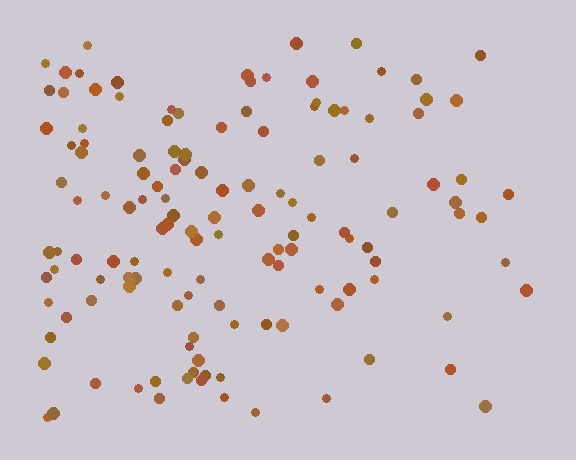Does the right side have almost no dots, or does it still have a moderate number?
Still a moderate number, just noticeably fewer than the left.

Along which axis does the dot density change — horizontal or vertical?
Horizontal.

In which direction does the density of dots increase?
From right to left, with the left side densest.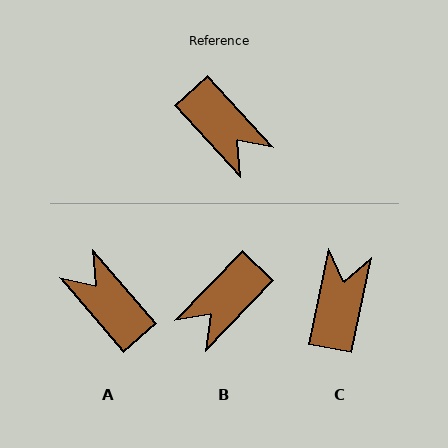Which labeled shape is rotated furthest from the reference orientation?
A, about 178 degrees away.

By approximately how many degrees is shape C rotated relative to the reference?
Approximately 126 degrees counter-clockwise.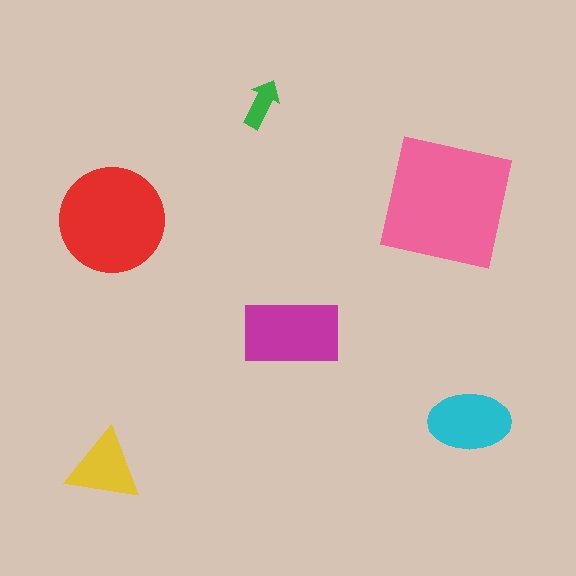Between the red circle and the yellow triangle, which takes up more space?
The red circle.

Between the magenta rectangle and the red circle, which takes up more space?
The red circle.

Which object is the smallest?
The green arrow.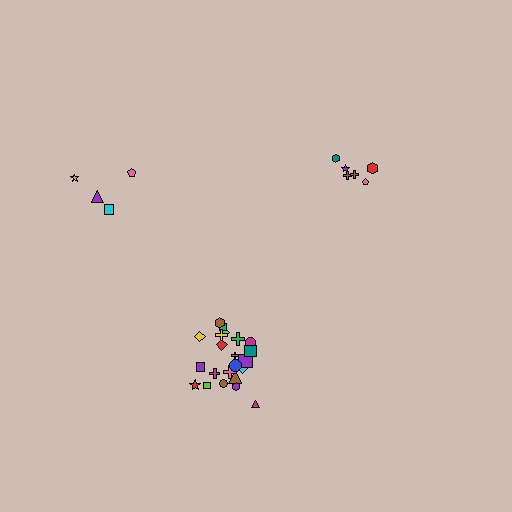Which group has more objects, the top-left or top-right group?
The top-right group.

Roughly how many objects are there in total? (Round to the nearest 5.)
Roughly 30 objects in total.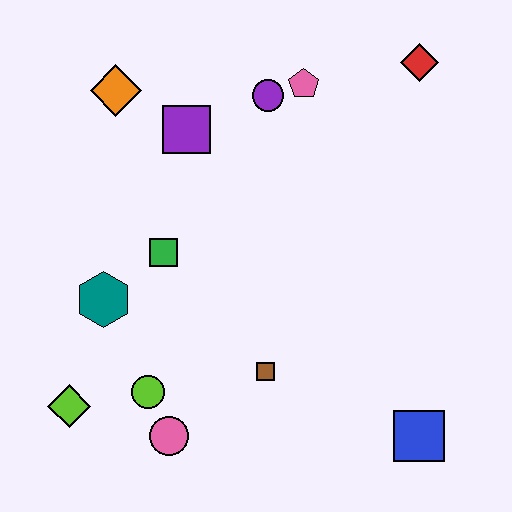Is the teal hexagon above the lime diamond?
Yes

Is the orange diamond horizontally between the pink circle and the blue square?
No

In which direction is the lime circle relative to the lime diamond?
The lime circle is to the right of the lime diamond.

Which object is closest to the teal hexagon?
The green square is closest to the teal hexagon.